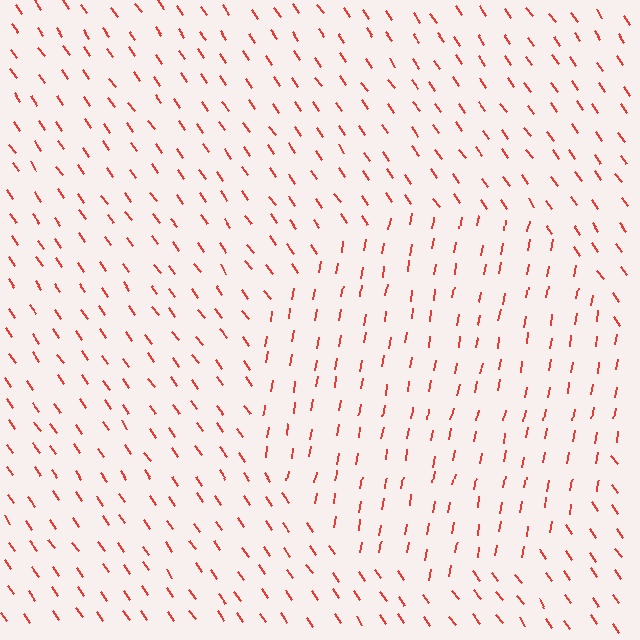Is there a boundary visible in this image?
Yes, there is a texture boundary formed by a change in line orientation.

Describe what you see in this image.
The image is filled with small red line segments. A circle region in the image has lines oriented differently from the surrounding lines, creating a visible texture boundary.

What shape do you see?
I see a circle.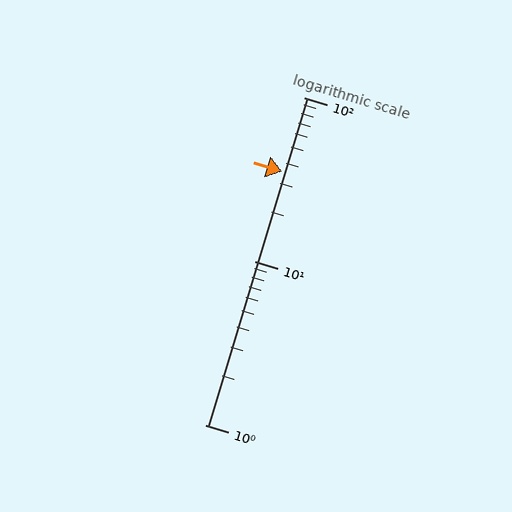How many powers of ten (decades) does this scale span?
The scale spans 2 decades, from 1 to 100.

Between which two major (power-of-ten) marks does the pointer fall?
The pointer is between 10 and 100.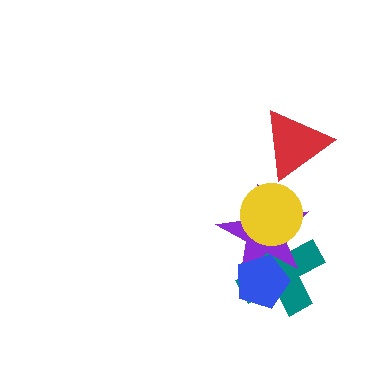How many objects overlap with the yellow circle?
2 objects overlap with the yellow circle.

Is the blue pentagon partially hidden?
No, no other shape covers it.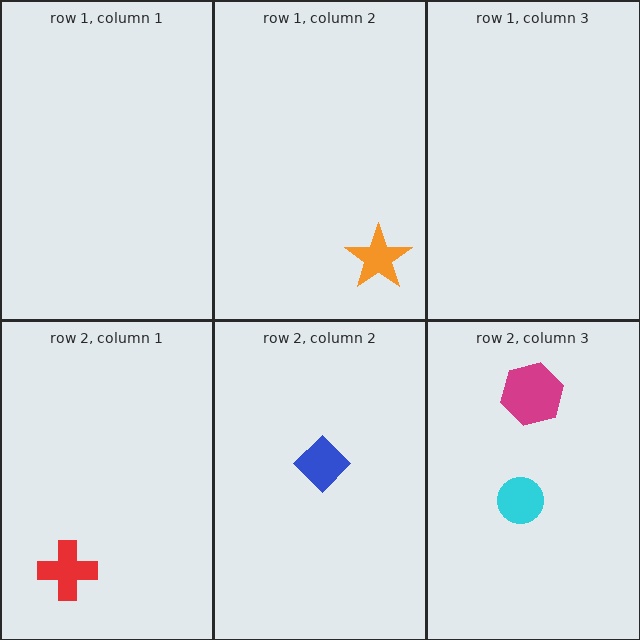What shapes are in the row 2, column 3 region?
The magenta hexagon, the cyan circle.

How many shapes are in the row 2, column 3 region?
2.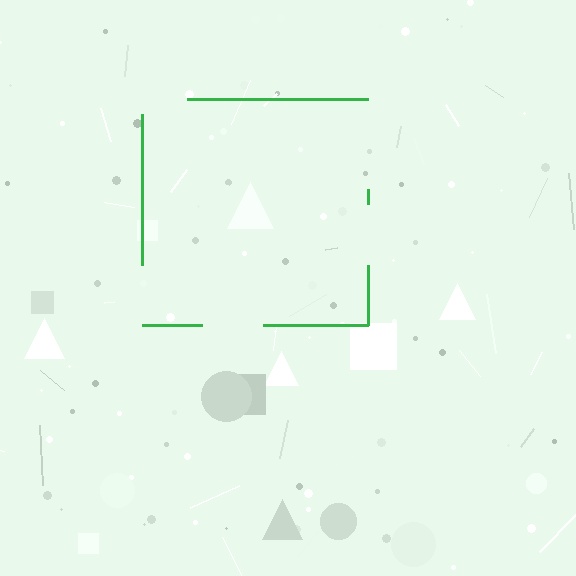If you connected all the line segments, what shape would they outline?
They would outline a square.